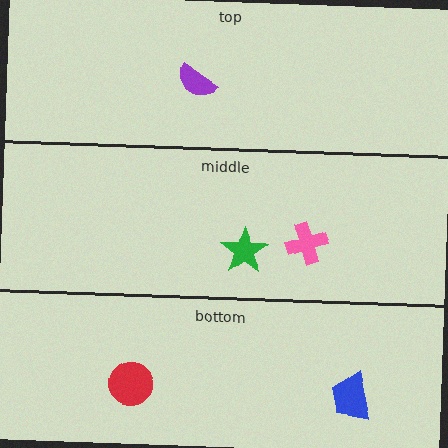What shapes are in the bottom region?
The red circle, the blue trapezoid.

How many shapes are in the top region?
1.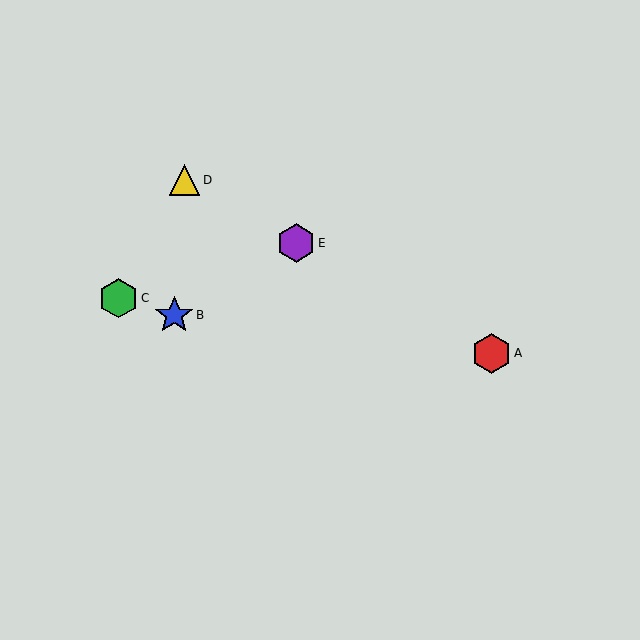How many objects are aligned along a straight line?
3 objects (A, D, E) are aligned along a straight line.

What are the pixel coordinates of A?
Object A is at (491, 353).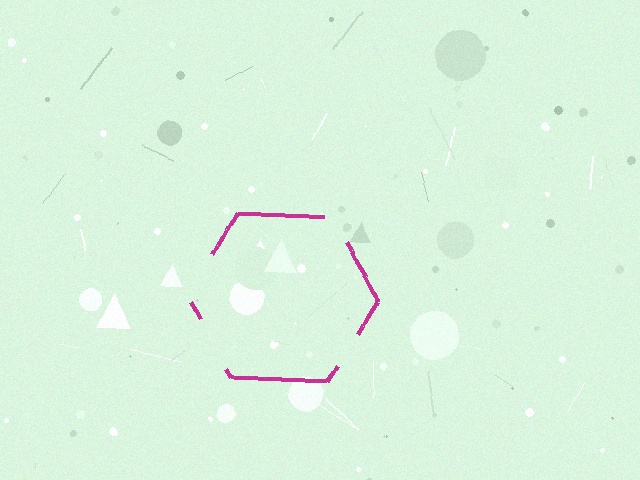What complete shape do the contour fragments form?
The contour fragments form a hexagon.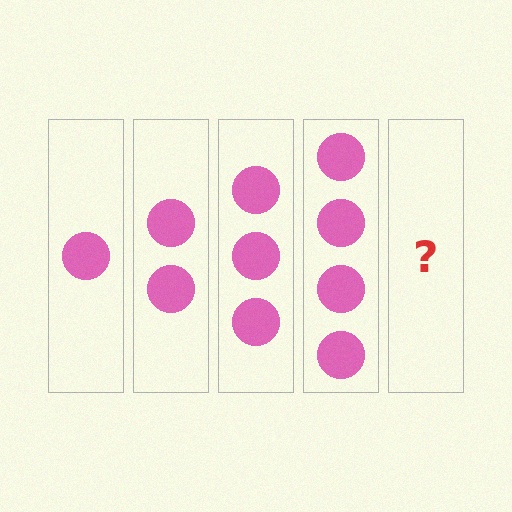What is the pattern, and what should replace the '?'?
The pattern is that each step adds one more circle. The '?' should be 5 circles.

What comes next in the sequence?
The next element should be 5 circles.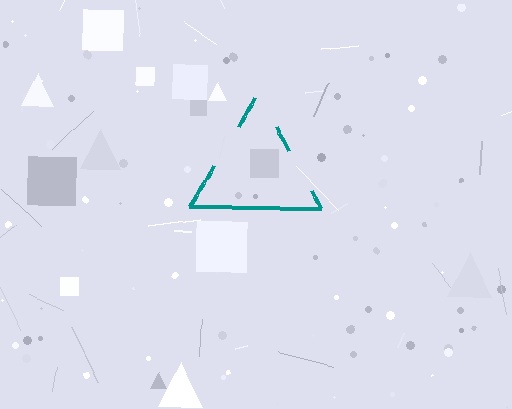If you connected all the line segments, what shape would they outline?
They would outline a triangle.